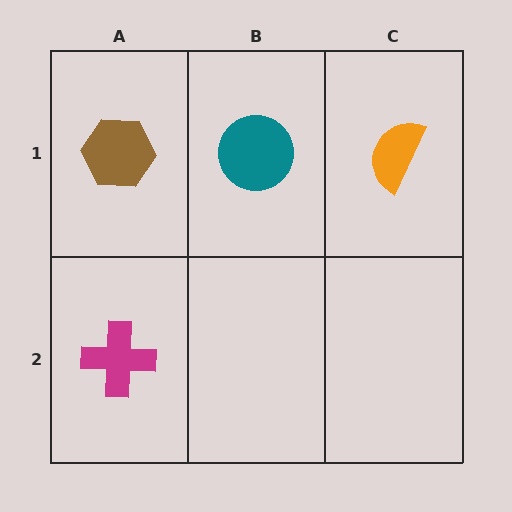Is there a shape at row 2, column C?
No, that cell is empty.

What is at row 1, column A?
A brown hexagon.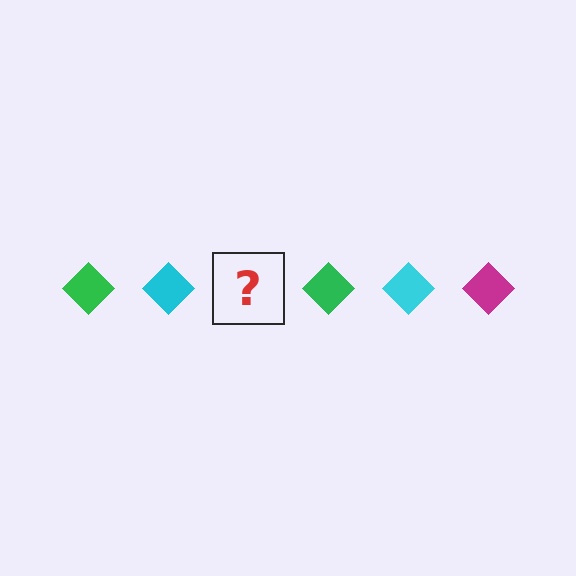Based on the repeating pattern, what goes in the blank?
The blank should be a magenta diamond.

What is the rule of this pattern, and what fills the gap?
The rule is that the pattern cycles through green, cyan, magenta diamonds. The gap should be filled with a magenta diamond.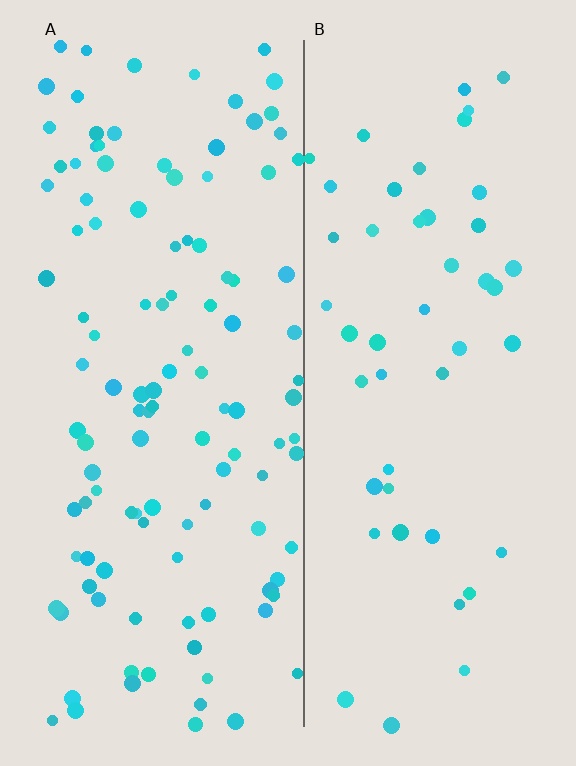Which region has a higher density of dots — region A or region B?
A (the left).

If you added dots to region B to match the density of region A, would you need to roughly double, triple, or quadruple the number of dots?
Approximately double.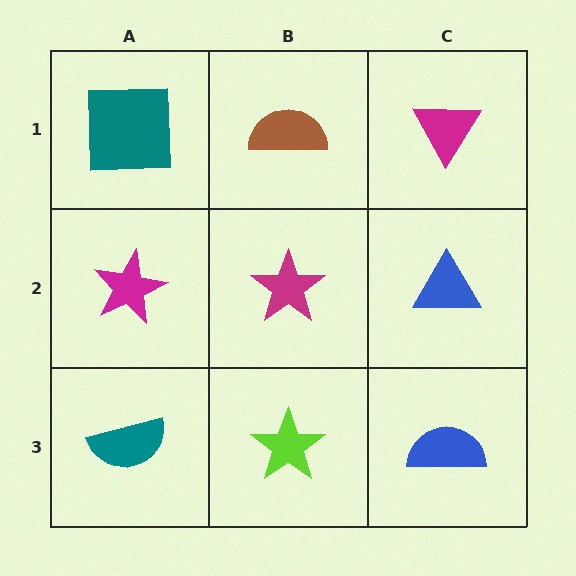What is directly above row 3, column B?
A magenta star.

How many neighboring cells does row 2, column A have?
3.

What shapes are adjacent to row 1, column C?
A blue triangle (row 2, column C), a brown semicircle (row 1, column B).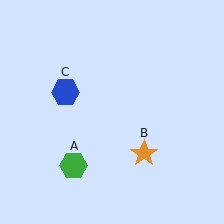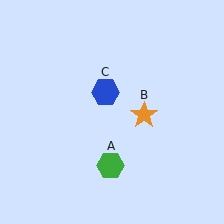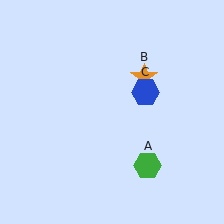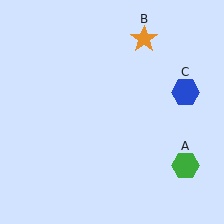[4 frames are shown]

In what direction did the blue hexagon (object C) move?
The blue hexagon (object C) moved right.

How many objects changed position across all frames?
3 objects changed position: green hexagon (object A), orange star (object B), blue hexagon (object C).